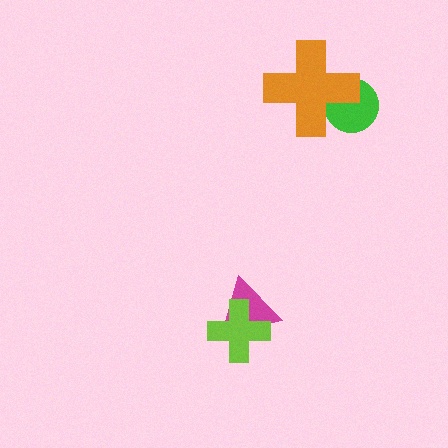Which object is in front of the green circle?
The orange cross is in front of the green circle.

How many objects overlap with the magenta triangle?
1 object overlaps with the magenta triangle.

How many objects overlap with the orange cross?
1 object overlaps with the orange cross.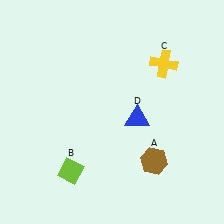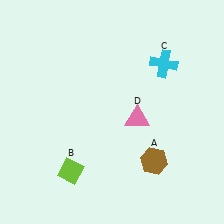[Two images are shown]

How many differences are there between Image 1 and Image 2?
There are 2 differences between the two images.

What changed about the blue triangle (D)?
In Image 1, D is blue. In Image 2, it changed to pink.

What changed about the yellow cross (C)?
In Image 1, C is yellow. In Image 2, it changed to cyan.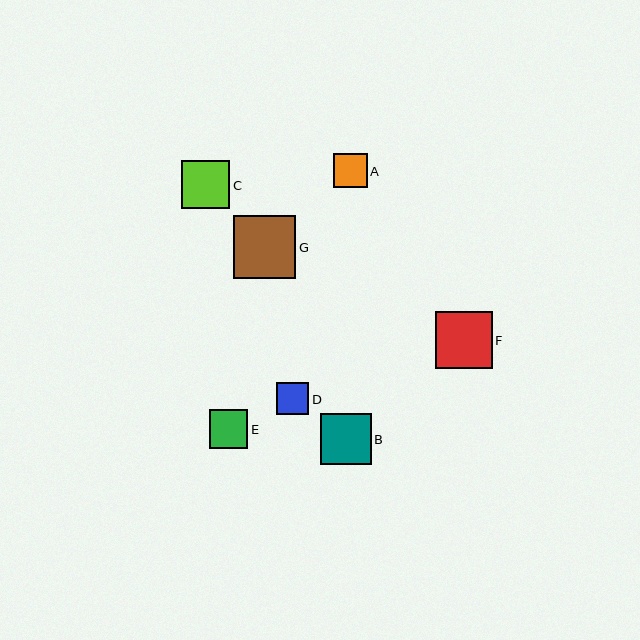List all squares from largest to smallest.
From largest to smallest: G, F, B, C, E, A, D.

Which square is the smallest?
Square D is the smallest with a size of approximately 32 pixels.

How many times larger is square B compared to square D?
Square B is approximately 1.6 times the size of square D.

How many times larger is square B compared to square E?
Square B is approximately 1.3 times the size of square E.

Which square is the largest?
Square G is the largest with a size of approximately 63 pixels.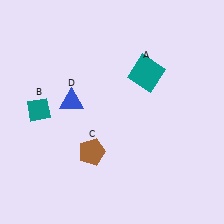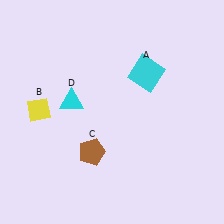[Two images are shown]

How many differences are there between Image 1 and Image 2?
There are 3 differences between the two images.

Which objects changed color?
A changed from teal to cyan. B changed from teal to yellow. D changed from blue to cyan.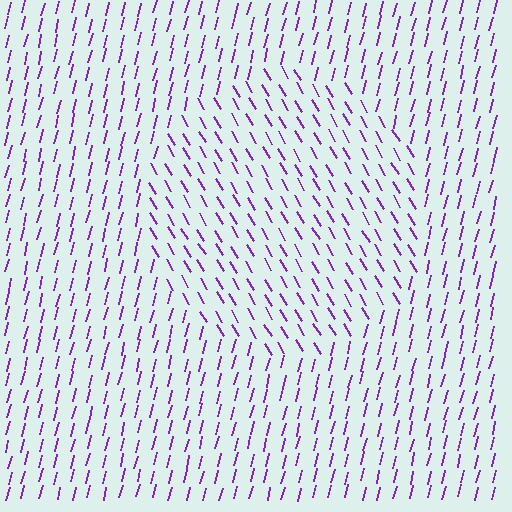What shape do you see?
I see a circle.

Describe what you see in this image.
The image is filled with small purple line segments. A circle region in the image has lines oriented differently from the surrounding lines, creating a visible texture boundary.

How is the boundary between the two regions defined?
The boundary is defined purely by a change in line orientation (approximately 45 degrees difference). All lines are the same color and thickness.